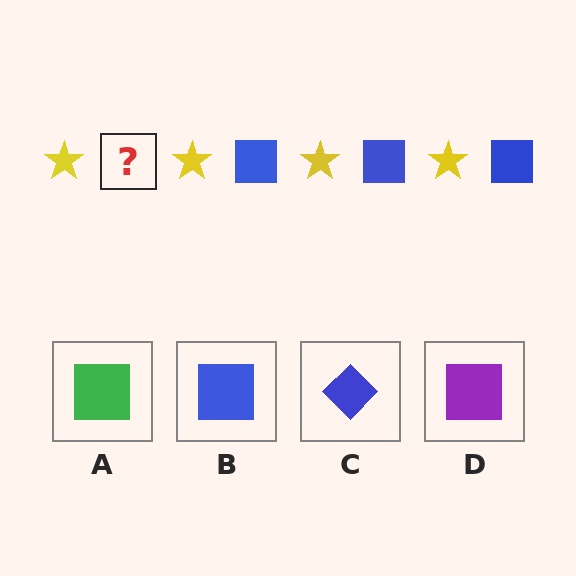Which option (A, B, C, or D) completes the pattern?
B.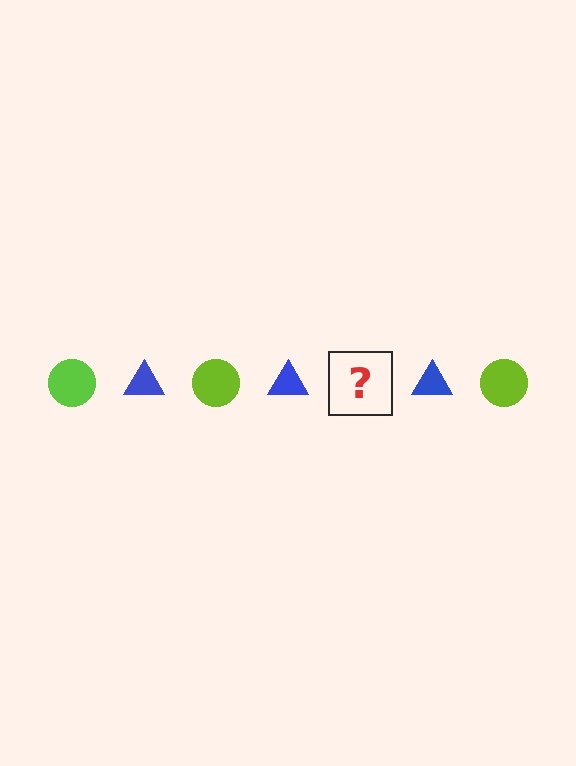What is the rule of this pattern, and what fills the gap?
The rule is that the pattern alternates between lime circle and blue triangle. The gap should be filled with a lime circle.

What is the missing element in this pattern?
The missing element is a lime circle.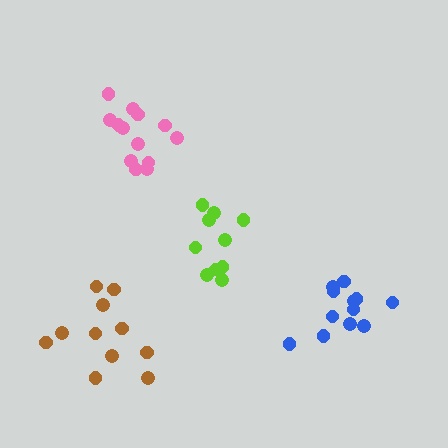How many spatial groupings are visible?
There are 4 spatial groupings.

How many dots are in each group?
Group 1: 12 dots, Group 2: 13 dots, Group 3: 11 dots, Group 4: 10 dots (46 total).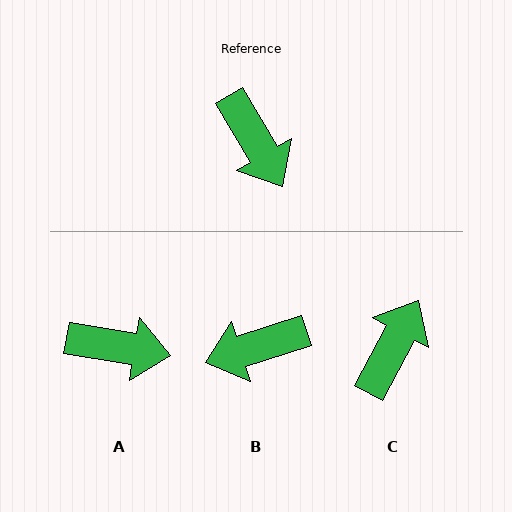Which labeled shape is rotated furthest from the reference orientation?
C, about 121 degrees away.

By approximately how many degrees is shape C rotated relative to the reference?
Approximately 121 degrees counter-clockwise.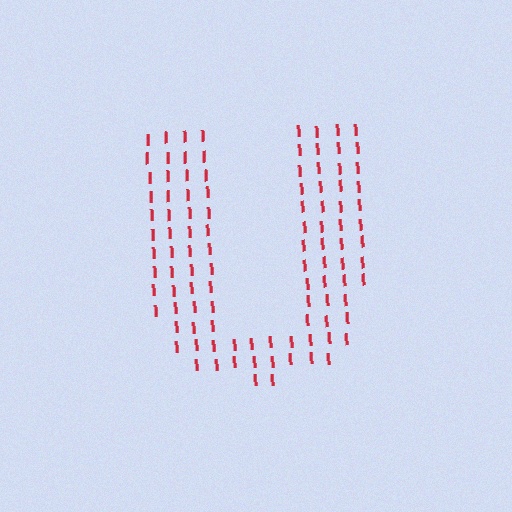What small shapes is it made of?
It is made of small letter I's.